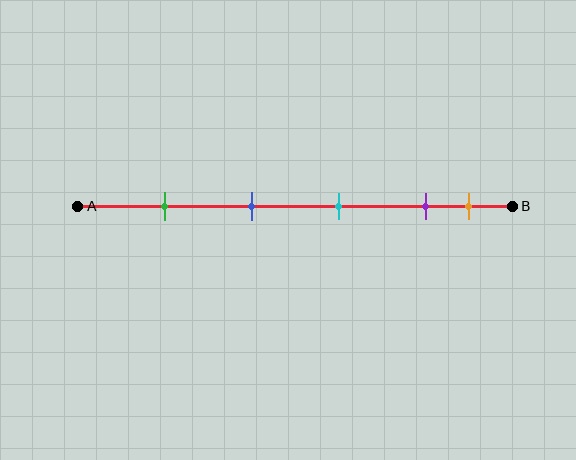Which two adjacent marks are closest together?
The purple and orange marks are the closest adjacent pair.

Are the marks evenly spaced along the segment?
No, the marks are not evenly spaced.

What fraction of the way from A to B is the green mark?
The green mark is approximately 20% (0.2) of the way from A to B.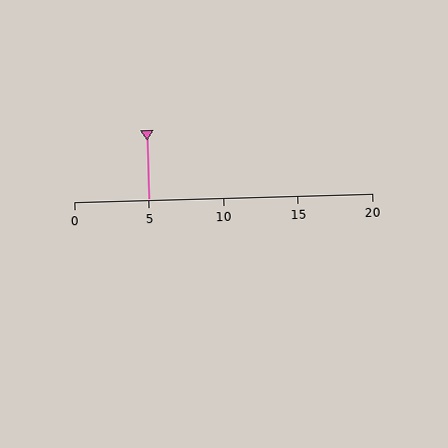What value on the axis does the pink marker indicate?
The marker indicates approximately 5.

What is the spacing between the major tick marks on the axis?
The major ticks are spaced 5 apart.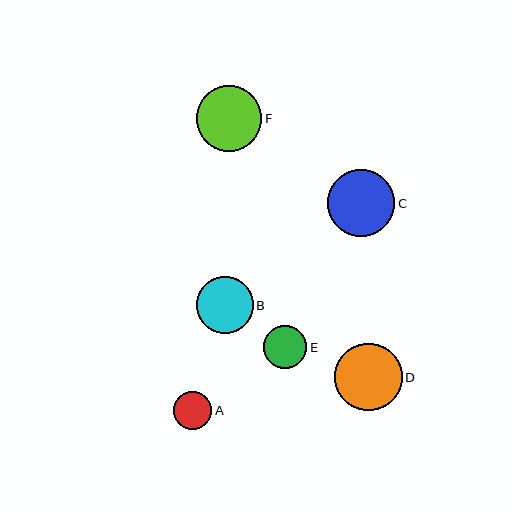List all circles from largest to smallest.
From largest to smallest: D, C, F, B, E, A.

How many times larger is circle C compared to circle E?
Circle C is approximately 1.6 times the size of circle E.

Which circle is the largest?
Circle D is the largest with a size of approximately 67 pixels.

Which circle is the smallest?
Circle A is the smallest with a size of approximately 38 pixels.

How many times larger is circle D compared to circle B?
Circle D is approximately 1.2 times the size of circle B.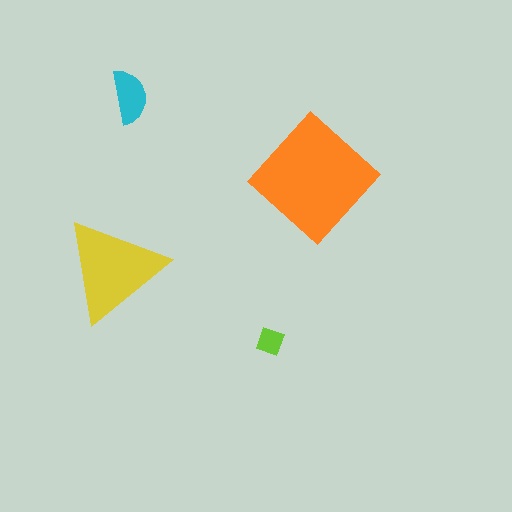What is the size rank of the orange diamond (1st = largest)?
1st.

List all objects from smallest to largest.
The lime diamond, the cyan semicircle, the yellow triangle, the orange diamond.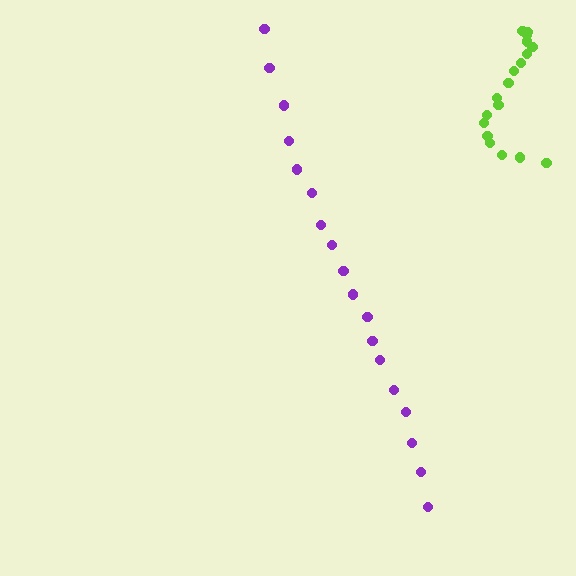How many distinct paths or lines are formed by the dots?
There are 2 distinct paths.